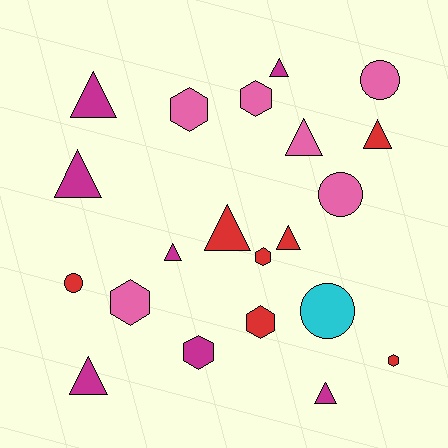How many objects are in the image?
There are 21 objects.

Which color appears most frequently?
Red, with 7 objects.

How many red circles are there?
There is 1 red circle.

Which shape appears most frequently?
Triangle, with 10 objects.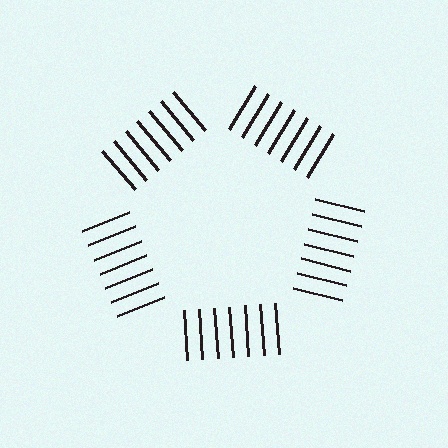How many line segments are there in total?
35 — 7 along each of the 5 edges.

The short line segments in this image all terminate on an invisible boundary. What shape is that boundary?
An illusory pentagon — the line segments terminate on its edges but no continuous stroke is drawn.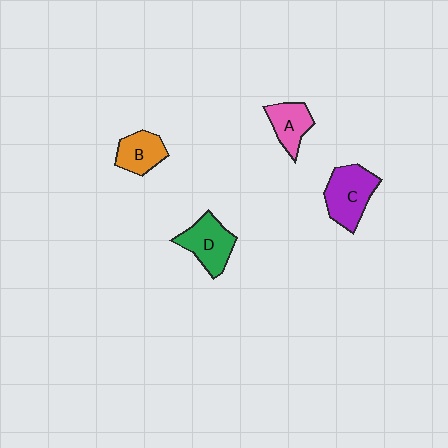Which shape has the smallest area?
Shape A (pink).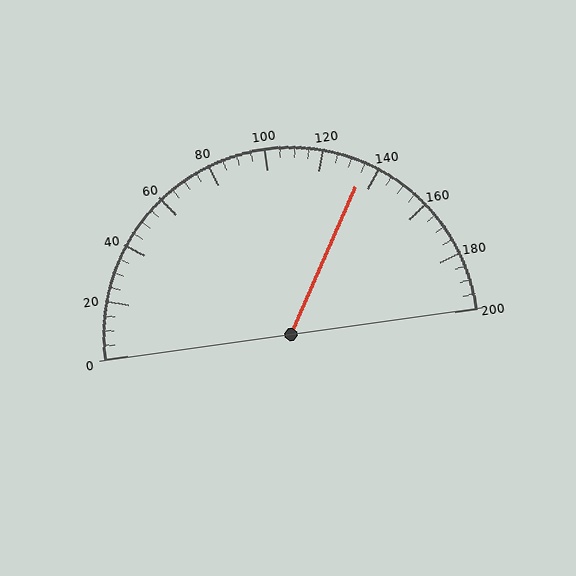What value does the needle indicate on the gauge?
The needle indicates approximately 135.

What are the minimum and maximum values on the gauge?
The gauge ranges from 0 to 200.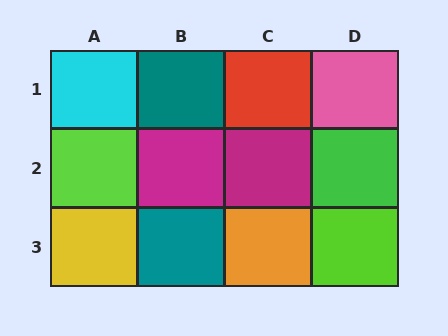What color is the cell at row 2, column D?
Green.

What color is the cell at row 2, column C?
Magenta.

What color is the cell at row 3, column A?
Yellow.